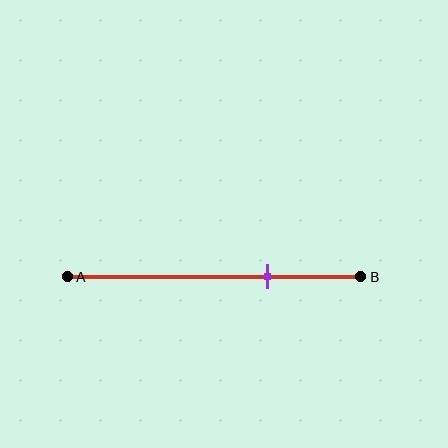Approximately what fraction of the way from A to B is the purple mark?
The purple mark is approximately 70% of the way from A to B.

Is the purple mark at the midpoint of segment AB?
No, the mark is at about 70% from A, not at the 50% midpoint.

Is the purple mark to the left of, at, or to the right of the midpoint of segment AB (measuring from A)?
The purple mark is to the right of the midpoint of segment AB.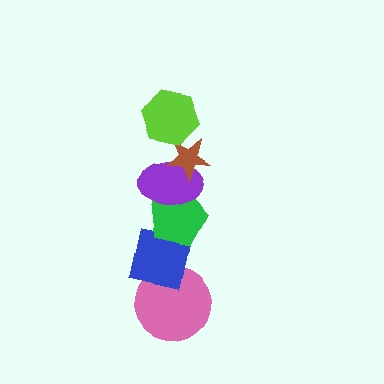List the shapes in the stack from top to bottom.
From top to bottom: the lime hexagon, the brown star, the purple ellipse, the green pentagon, the blue square, the pink circle.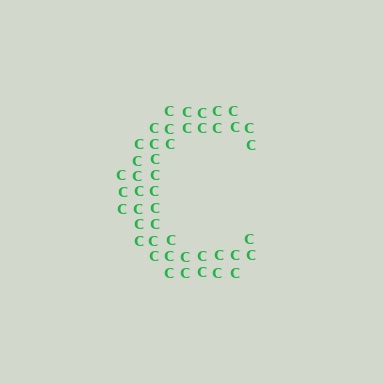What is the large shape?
The large shape is the letter C.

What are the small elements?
The small elements are letter C's.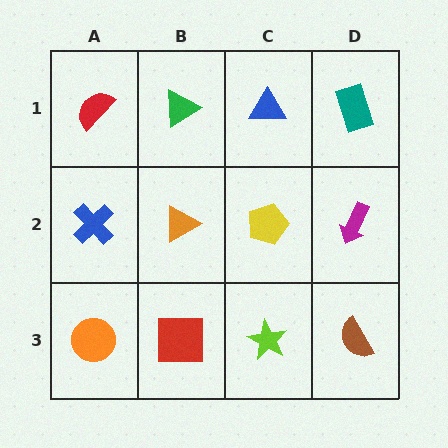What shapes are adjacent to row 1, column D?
A magenta arrow (row 2, column D), a blue triangle (row 1, column C).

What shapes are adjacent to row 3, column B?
An orange triangle (row 2, column B), an orange circle (row 3, column A), a lime star (row 3, column C).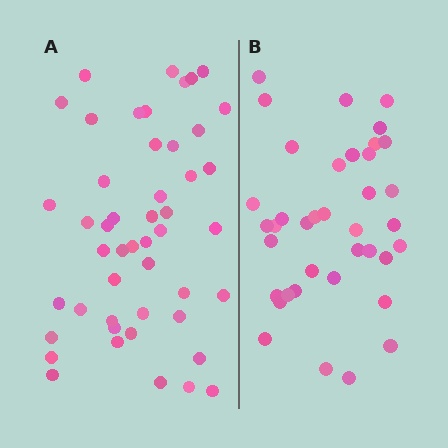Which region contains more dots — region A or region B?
Region A (the left region) has more dots.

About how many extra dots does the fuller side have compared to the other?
Region A has roughly 10 or so more dots than region B.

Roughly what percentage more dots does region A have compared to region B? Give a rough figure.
About 25% more.